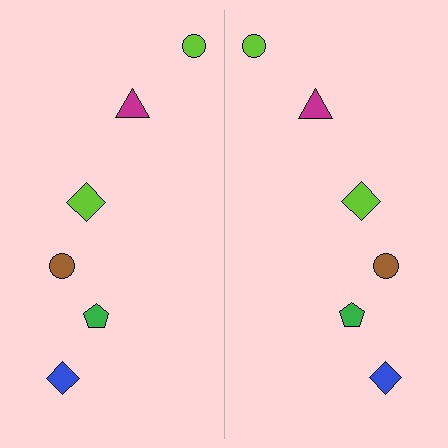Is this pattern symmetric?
Yes, this pattern has bilateral (reflection) symmetry.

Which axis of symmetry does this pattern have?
The pattern has a vertical axis of symmetry running through the center of the image.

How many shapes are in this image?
There are 12 shapes in this image.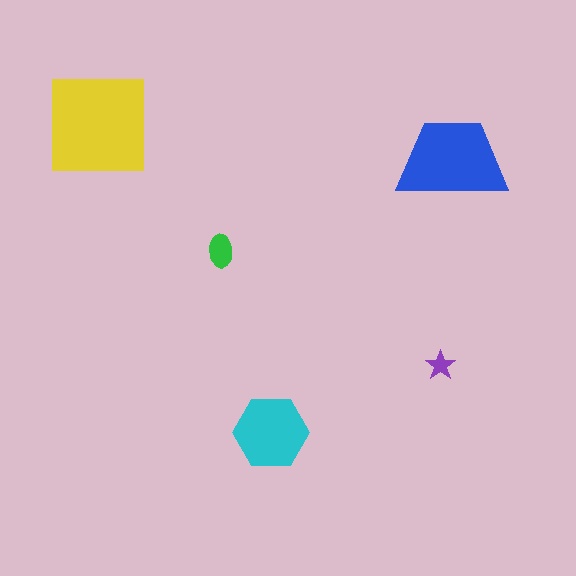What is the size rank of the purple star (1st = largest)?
5th.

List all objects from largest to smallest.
The yellow square, the blue trapezoid, the cyan hexagon, the green ellipse, the purple star.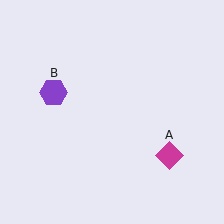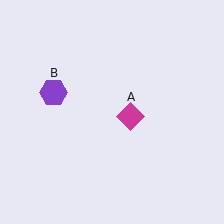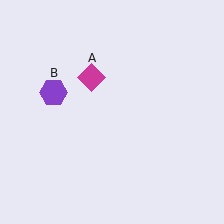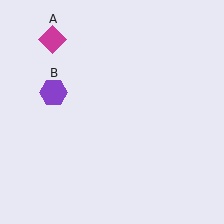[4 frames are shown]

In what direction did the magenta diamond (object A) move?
The magenta diamond (object A) moved up and to the left.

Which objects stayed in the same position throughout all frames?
Purple hexagon (object B) remained stationary.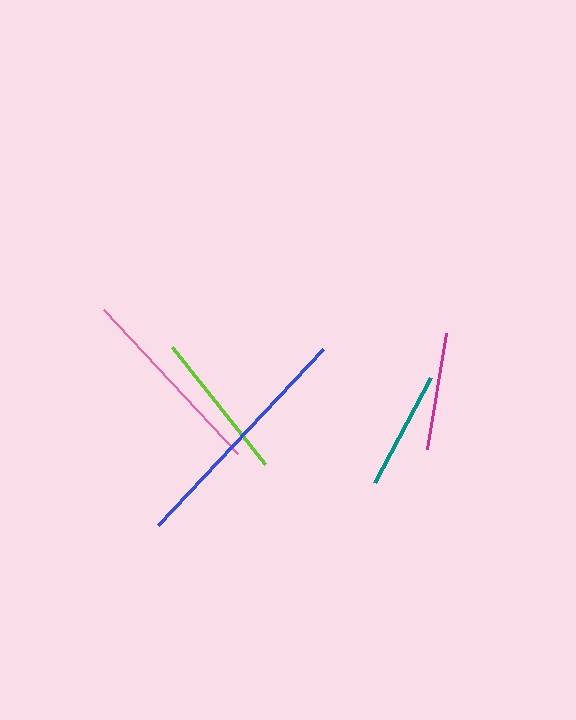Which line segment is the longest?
The blue line is the longest at approximately 241 pixels.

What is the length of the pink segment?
The pink segment is approximately 197 pixels long.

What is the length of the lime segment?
The lime segment is approximately 150 pixels long.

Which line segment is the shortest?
The magenta line is the shortest at approximately 118 pixels.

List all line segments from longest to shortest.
From longest to shortest: blue, pink, lime, teal, magenta.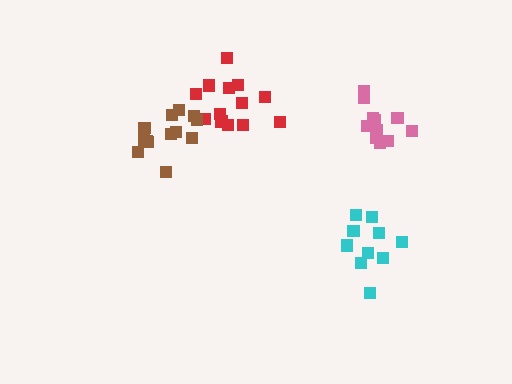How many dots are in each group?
Group 1: 12 dots, Group 2: 14 dots, Group 3: 11 dots, Group 4: 13 dots (50 total).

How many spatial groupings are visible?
There are 4 spatial groupings.